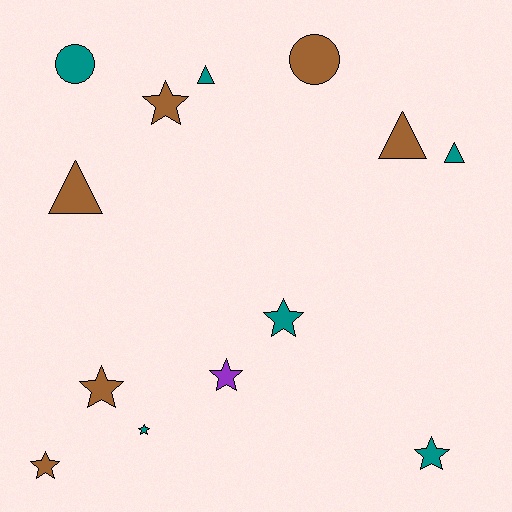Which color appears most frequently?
Brown, with 6 objects.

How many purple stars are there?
There is 1 purple star.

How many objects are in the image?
There are 13 objects.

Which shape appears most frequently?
Star, with 7 objects.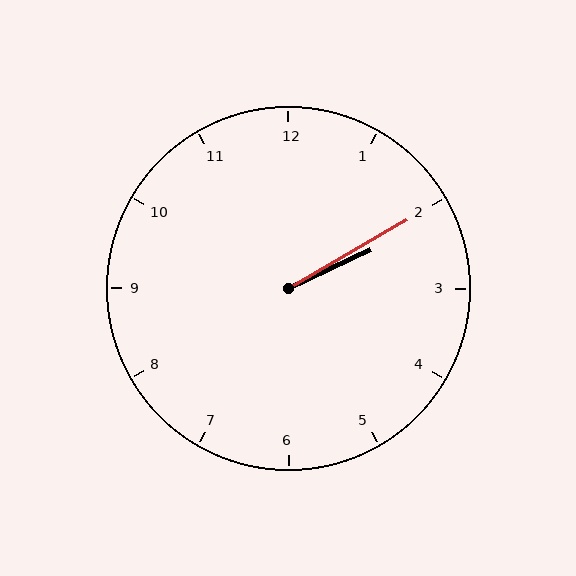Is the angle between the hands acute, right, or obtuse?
It is acute.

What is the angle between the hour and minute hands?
Approximately 5 degrees.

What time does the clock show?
2:10.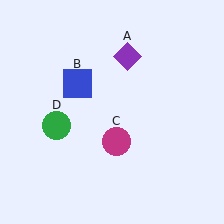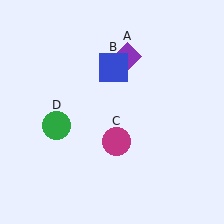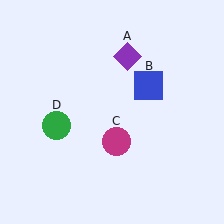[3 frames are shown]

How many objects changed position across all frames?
1 object changed position: blue square (object B).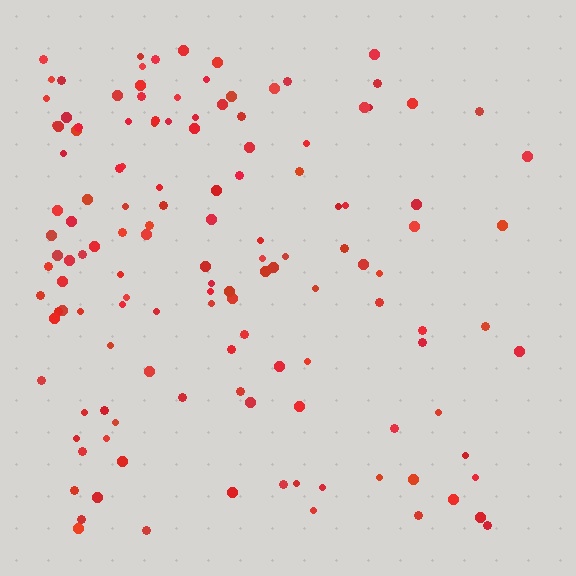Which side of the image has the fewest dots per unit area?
The right.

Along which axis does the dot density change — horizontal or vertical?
Horizontal.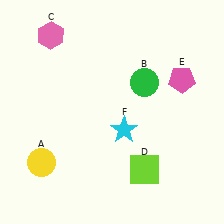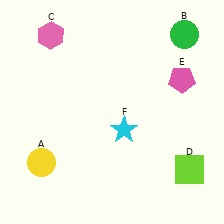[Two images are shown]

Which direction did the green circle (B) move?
The green circle (B) moved up.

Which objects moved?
The objects that moved are: the green circle (B), the lime square (D).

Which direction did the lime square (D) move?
The lime square (D) moved right.